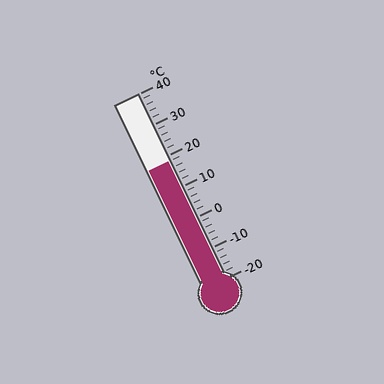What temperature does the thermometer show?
The thermometer shows approximately 18°C.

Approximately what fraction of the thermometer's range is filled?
The thermometer is filled to approximately 65% of its range.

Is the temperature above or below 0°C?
The temperature is above 0°C.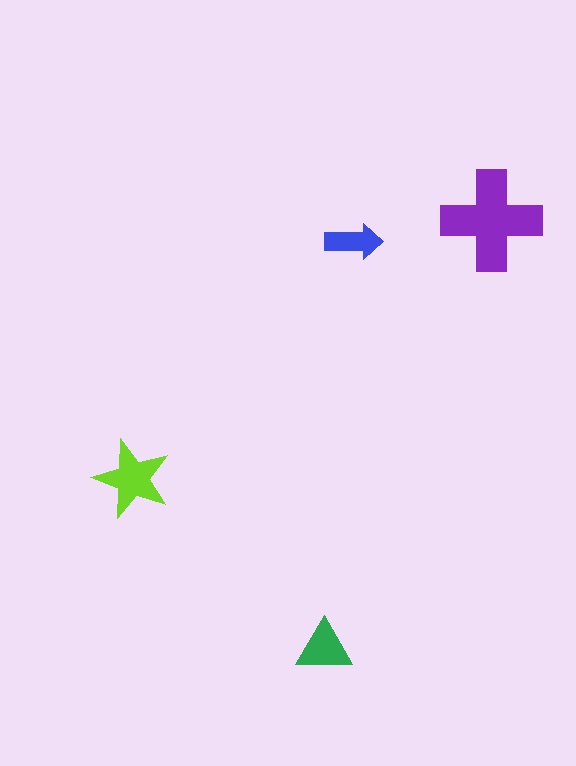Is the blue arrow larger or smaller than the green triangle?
Smaller.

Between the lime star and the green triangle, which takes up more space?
The lime star.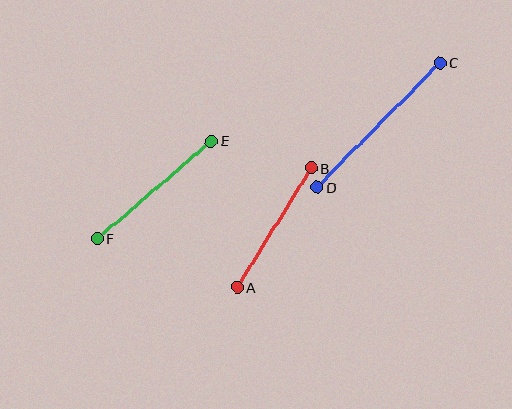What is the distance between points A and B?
The distance is approximately 140 pixels.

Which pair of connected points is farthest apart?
Points C and D are farthest apart.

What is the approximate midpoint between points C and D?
The midpoint is at approximately (379, 125) pixels.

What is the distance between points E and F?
The distance is approximately 150 pixels.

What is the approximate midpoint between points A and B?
The midpoint is at approximately (274, 228) pixels.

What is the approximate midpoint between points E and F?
The midpoint is at approximately (154, 190) pixels.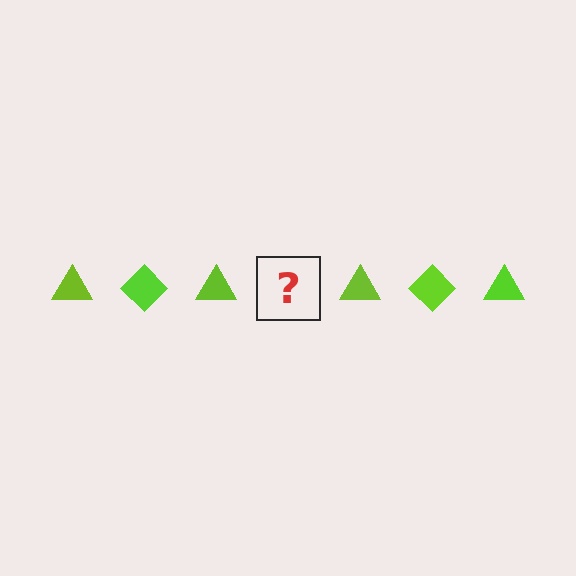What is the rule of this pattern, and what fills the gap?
The rule is that the pattern cycles through triangle, diamond shapes in lime. The gap should be filled with a lime diamond.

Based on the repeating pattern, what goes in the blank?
The blank should be a lime diamond.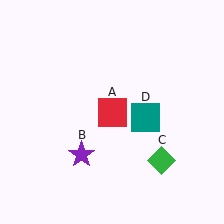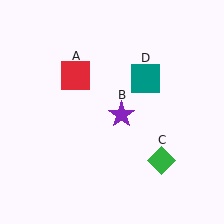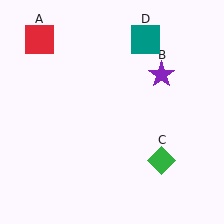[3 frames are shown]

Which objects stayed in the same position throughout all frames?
Green diamond (object C) remained stationary.